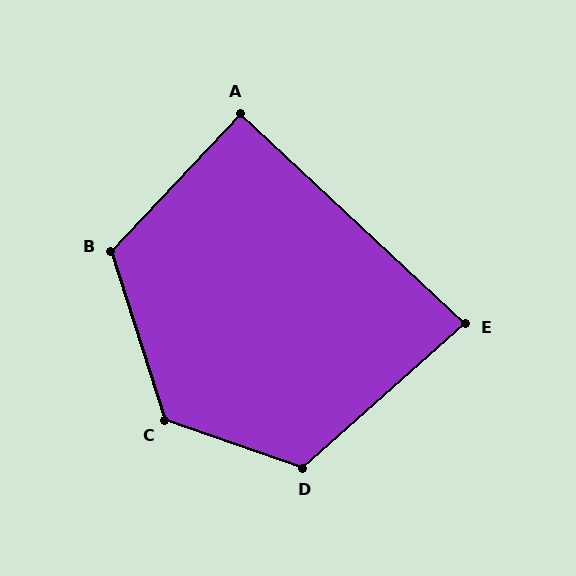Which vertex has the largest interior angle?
C, at approximately 127 degrees.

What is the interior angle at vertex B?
Approximately 119 degrees (obtuse).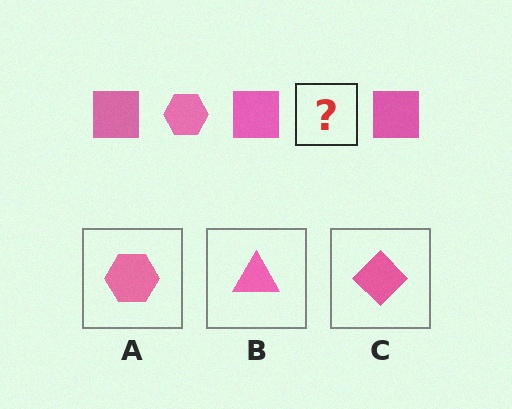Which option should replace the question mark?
Option A.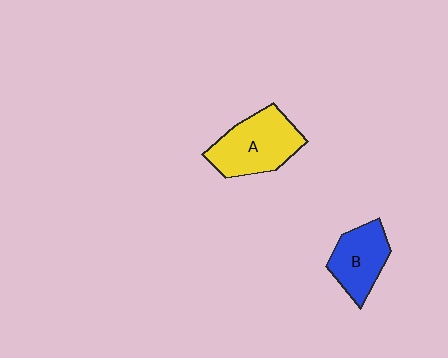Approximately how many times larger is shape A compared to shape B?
Approximately 1.3 times.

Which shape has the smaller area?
Shape B (blue).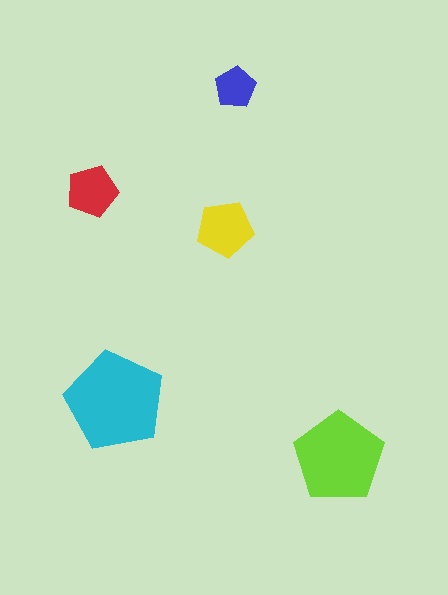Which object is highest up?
The blue pentagon is topmost.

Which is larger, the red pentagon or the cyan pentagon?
The cyan one.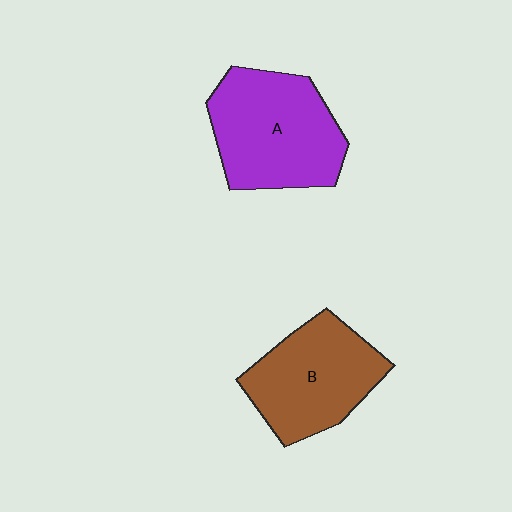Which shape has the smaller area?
Shape B (brown).